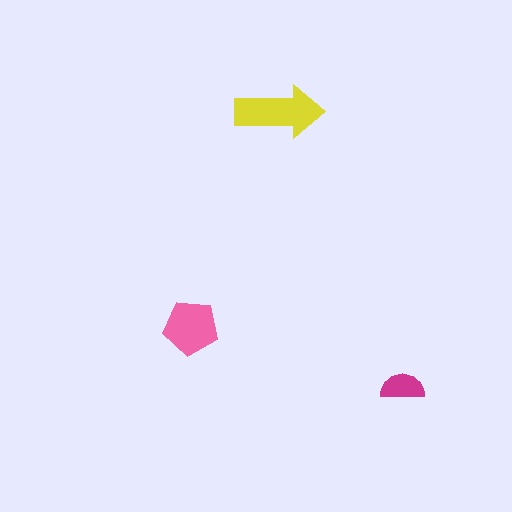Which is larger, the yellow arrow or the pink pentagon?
The yellow arrow.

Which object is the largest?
The yellow arrow.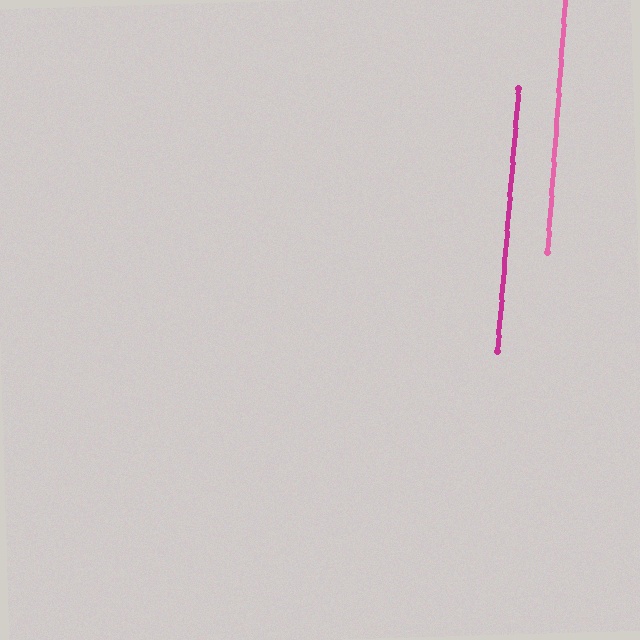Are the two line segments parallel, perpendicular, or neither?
Parallel — their directions differ by only 0.7°.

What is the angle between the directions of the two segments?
Approximately 1 degree.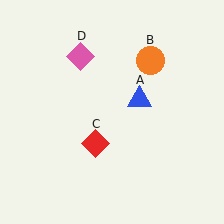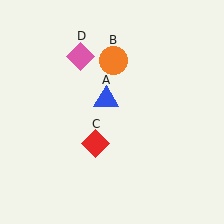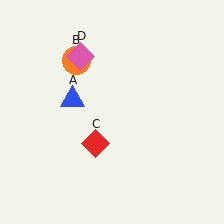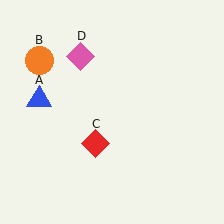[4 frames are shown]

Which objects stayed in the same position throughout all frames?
Red diamond (object C) and pink diamond (object D) remained stationary.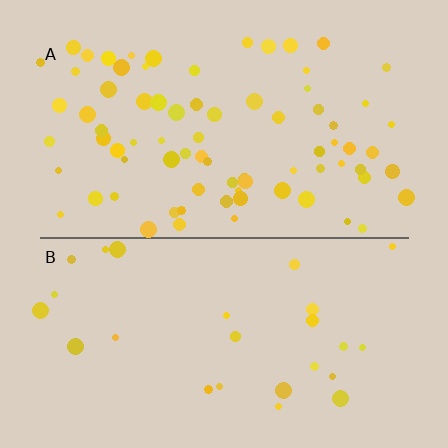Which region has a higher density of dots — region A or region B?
A (the top).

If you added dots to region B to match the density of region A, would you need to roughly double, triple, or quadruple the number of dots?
Approximately triple.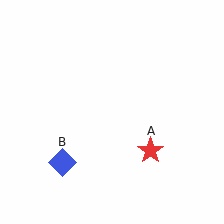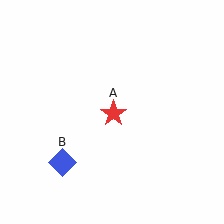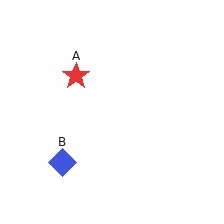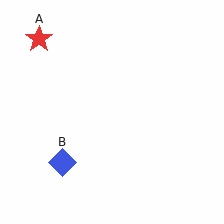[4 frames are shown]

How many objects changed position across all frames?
1 object changed position: red star (object A).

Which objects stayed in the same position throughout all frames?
Blue diamond (object B) remained stationary.